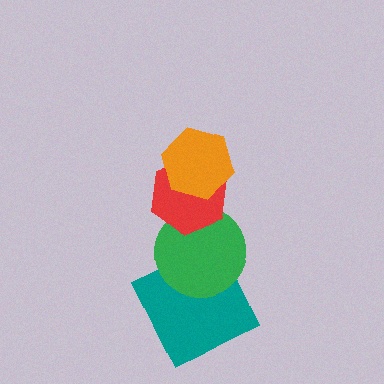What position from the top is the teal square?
The teal square is 4th from the top.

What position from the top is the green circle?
The green circle is 3rd from the top.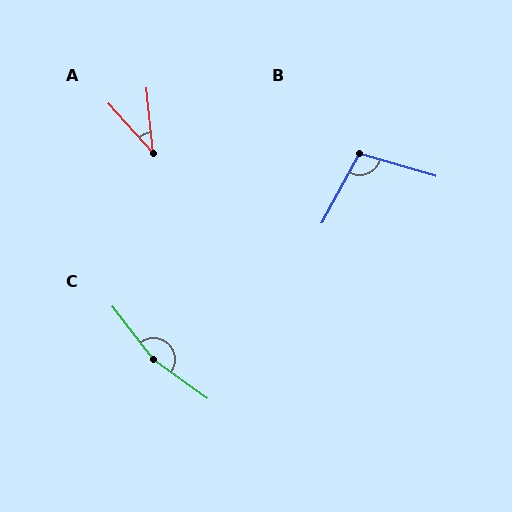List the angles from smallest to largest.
A (36°), B (102°), C (163°).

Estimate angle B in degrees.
Approximately 102 degrees.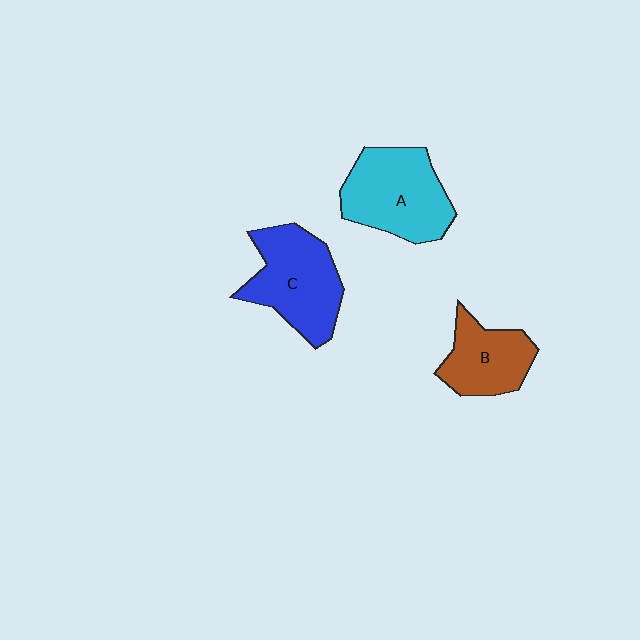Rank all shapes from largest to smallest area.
From largest to smallest: A (cyan), C (blue), B (brown).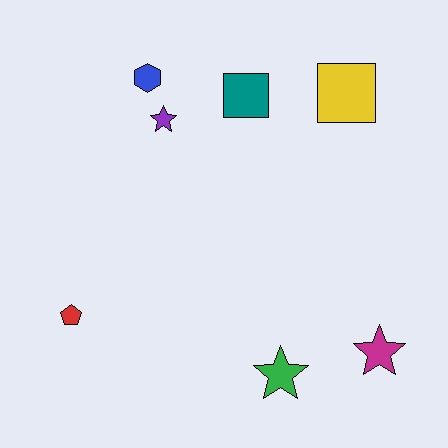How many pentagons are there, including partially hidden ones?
There is 1 pentagon.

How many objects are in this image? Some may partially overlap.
There are 7 objects.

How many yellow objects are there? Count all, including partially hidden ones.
There is 1 yellow object.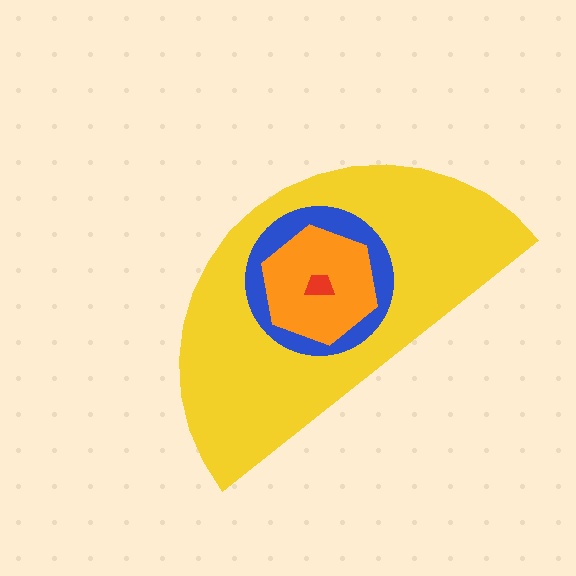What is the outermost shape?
The yellow semicircle.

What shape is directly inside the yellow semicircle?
The blue circle.